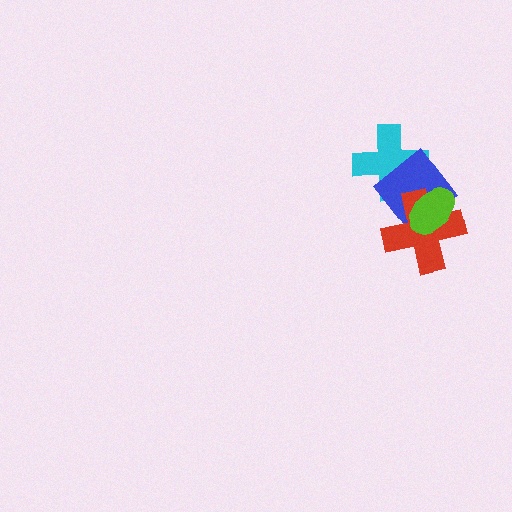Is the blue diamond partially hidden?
Yes, it is partially covered by another shape.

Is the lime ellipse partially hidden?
No, no other shape covers it.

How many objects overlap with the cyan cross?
1 object overlaps with the cyan cross.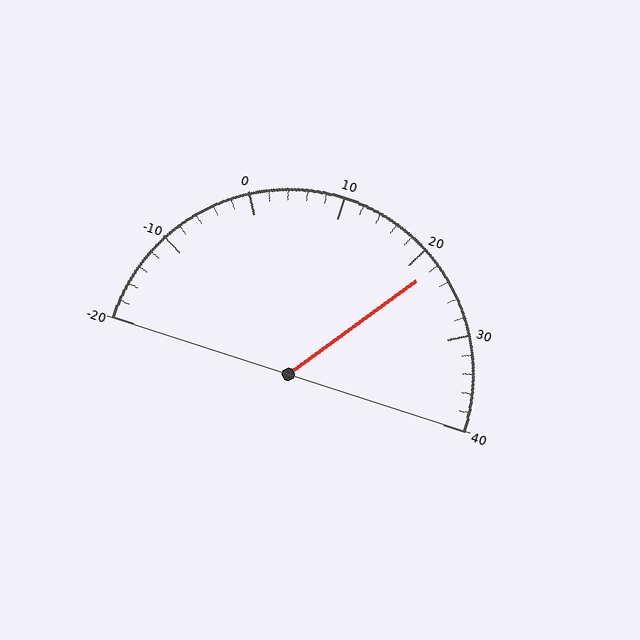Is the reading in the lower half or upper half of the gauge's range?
The reading is in the upper half of the range (-20 to 40).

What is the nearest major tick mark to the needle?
The nearest major tick mark is 20.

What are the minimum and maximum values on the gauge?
The gauge ranges from -20 to 40.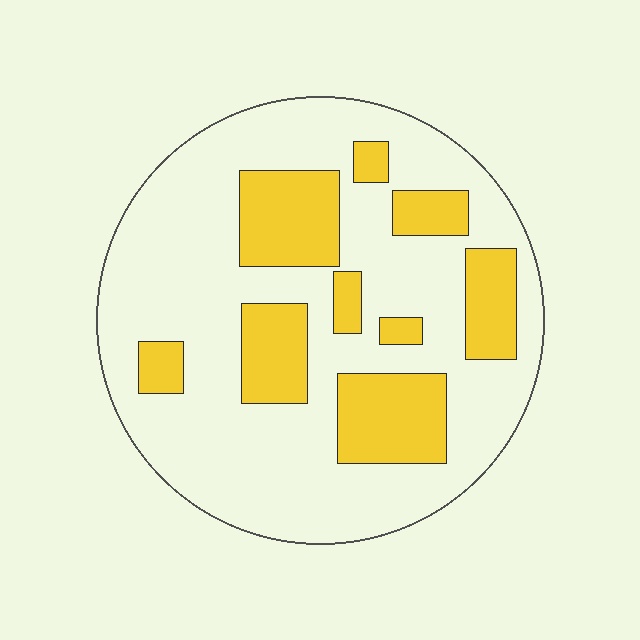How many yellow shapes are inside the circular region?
9.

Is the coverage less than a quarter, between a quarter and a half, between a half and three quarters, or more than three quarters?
Between a quarter and a half.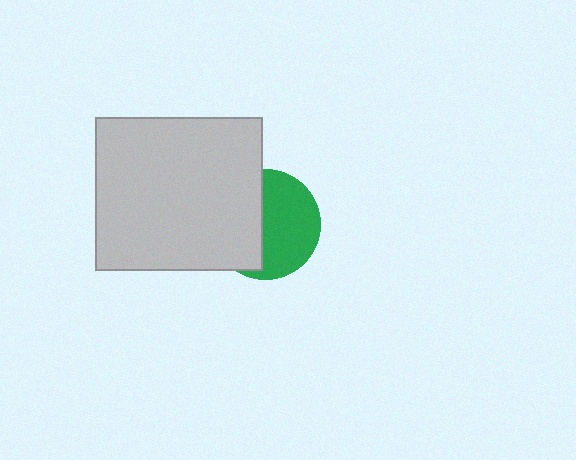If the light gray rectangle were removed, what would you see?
You would see the complete green circle.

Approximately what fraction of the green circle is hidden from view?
Roughly 46% of the green circle is hidden behind the light gray rectangle.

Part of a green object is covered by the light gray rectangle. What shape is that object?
It is a circle.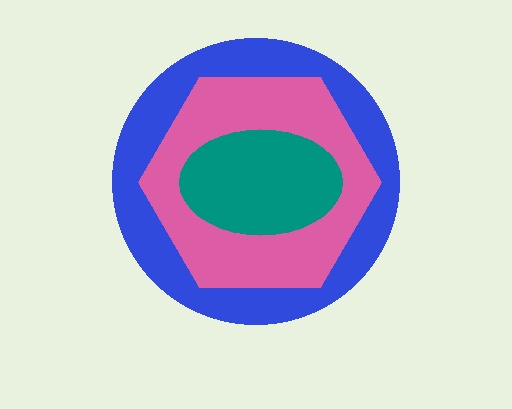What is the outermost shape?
The blue circle.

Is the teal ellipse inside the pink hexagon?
Yes.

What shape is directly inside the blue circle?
The pink hexagon.